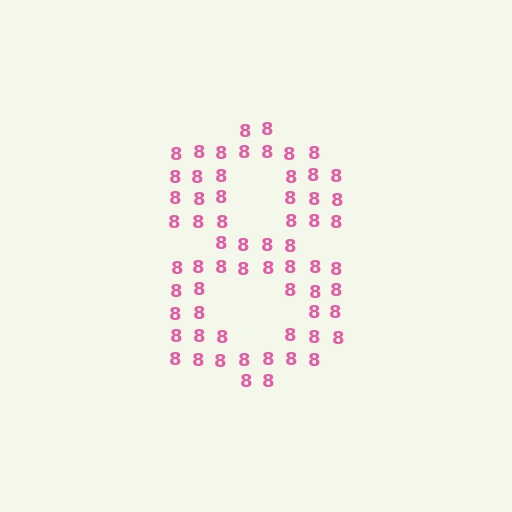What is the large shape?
The large shape is the digit 8.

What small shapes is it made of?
It is made of small digit 8's.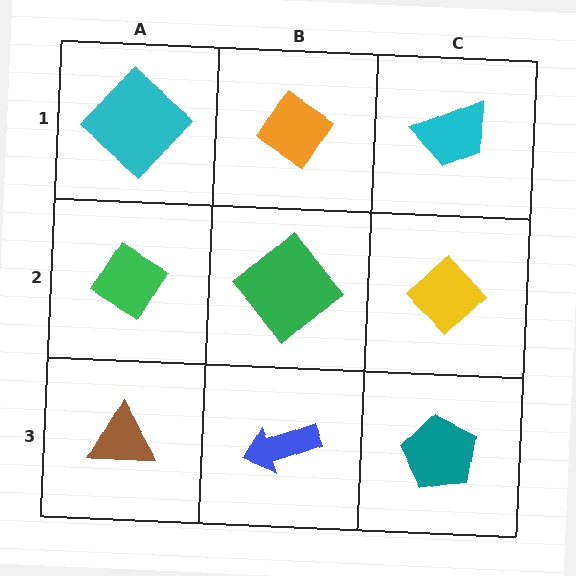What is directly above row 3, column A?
A green diamond.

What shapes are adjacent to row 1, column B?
A green diamond (row 2, column B), a cyan diamond (row 1, column A), a cyan trapezoid (row 1, column C).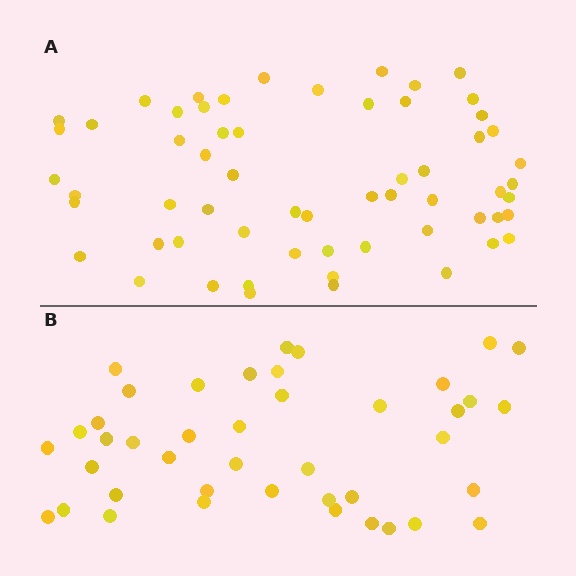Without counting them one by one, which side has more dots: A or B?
Region A (the top region) has more dots.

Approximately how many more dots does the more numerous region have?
Region A has approximately 20 more dots than region B.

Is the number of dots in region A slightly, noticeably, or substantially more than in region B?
Region A has noticeably more, but not dramatically so. The ratio is roughly 1.4 to 1.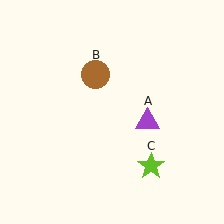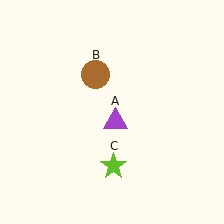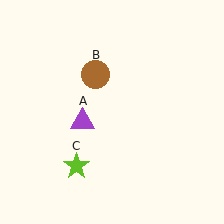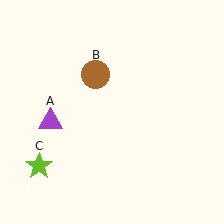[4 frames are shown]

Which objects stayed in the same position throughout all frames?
Brown circle (object B) remained stationary.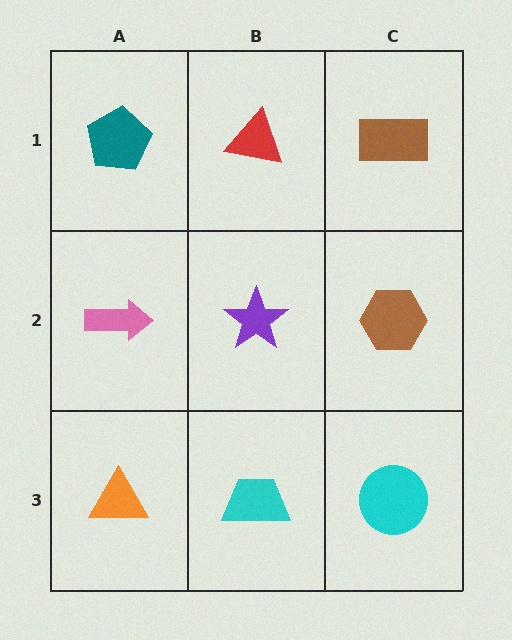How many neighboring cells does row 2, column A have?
3.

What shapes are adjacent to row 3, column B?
A purple star (row 2, column B), an orange triangle (row 3, column A), a cyan circle (row 3, column C).